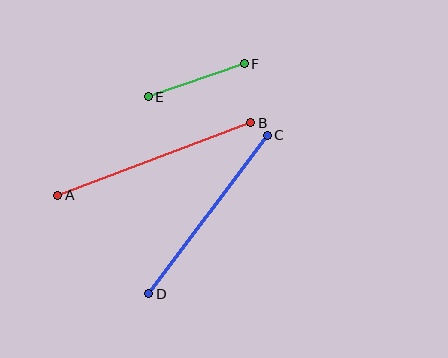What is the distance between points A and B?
The distance is approximately 206 pixels.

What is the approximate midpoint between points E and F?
The midpoint is at approximately (196, 80) pixels.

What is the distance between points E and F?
The distance is approximately 102 pixels.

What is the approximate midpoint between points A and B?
The midpoint is at approximately (154, 159) pixels.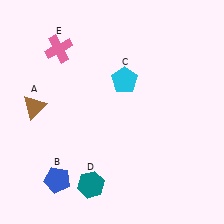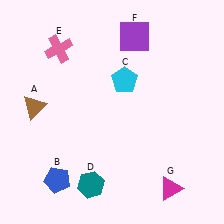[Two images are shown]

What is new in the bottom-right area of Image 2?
A magenta triangle (G) was added in the bottom-right area of Image 2.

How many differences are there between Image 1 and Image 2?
There are 2 differences between the two images.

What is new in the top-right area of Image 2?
A purple square (F) was added in the top-right area of Image 2.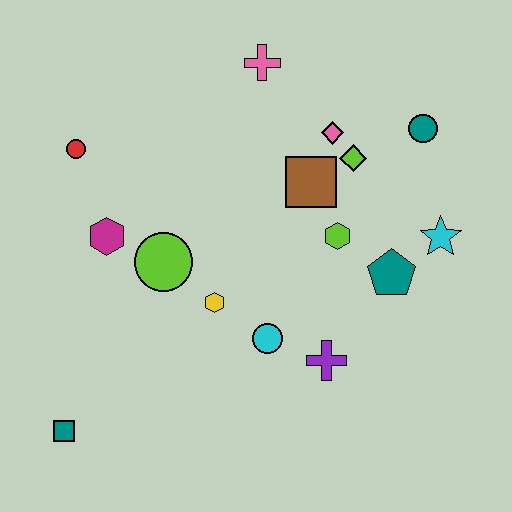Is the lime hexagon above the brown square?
No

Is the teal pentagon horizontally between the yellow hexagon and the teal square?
No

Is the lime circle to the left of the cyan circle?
Yes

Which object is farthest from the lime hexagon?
The teal square is farthest from the lime hexagon.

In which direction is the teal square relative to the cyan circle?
The teal square is to the left of the cyan circle.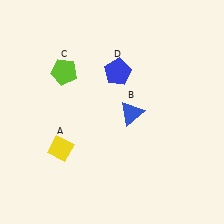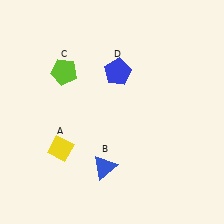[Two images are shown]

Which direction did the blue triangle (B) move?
The blue triangle (B) moved down.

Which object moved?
The blue triangle (B) moved down.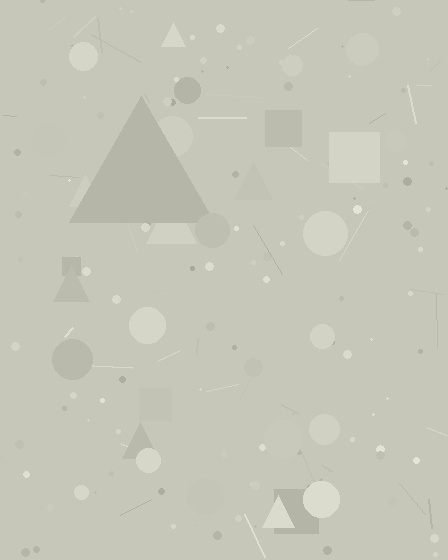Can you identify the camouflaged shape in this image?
The camouflaged shape is a triangle.